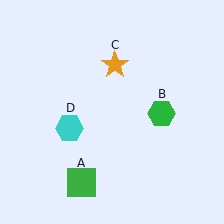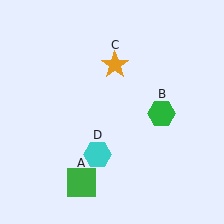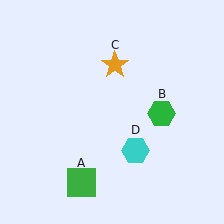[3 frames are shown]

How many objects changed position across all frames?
1 object changed position: cyan hexagon (object D).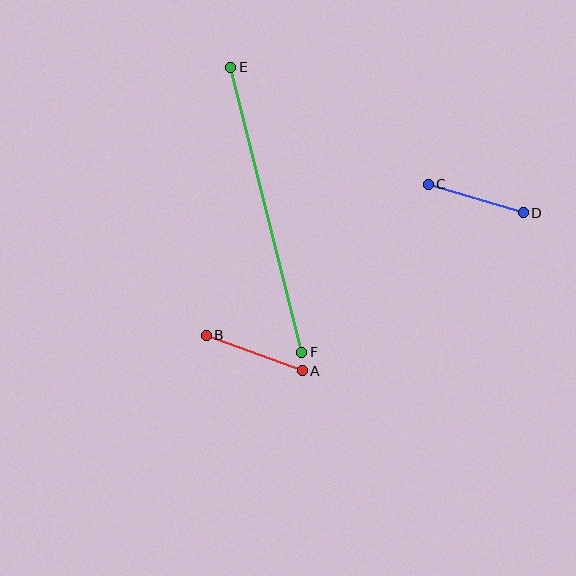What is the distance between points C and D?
The distance is approximately 99 pixels.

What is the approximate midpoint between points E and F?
The midpoint is at approximately (266, 210) pixels.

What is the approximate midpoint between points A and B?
The midpoint is at approximately (254, 353) pixels.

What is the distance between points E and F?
The distance is approximately 294 pixels.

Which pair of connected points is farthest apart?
Points E and F are farthest apart.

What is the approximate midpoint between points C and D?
The midpoint is at approximately (476, 198) pixels.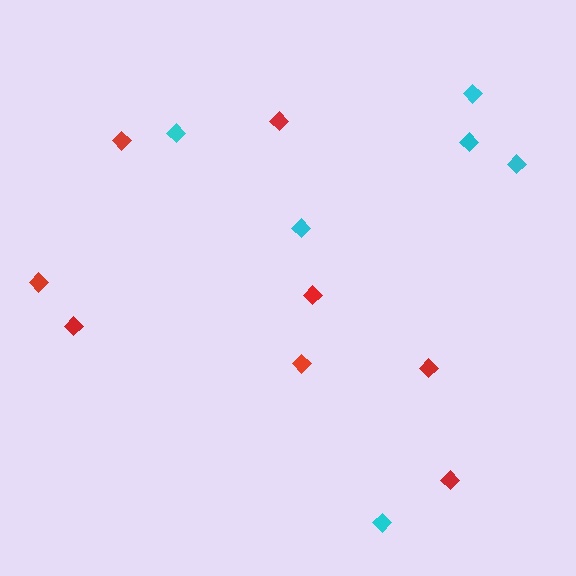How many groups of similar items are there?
There are 2 groups: one group of red diamonds (8) and one group of cyan diamonds (6).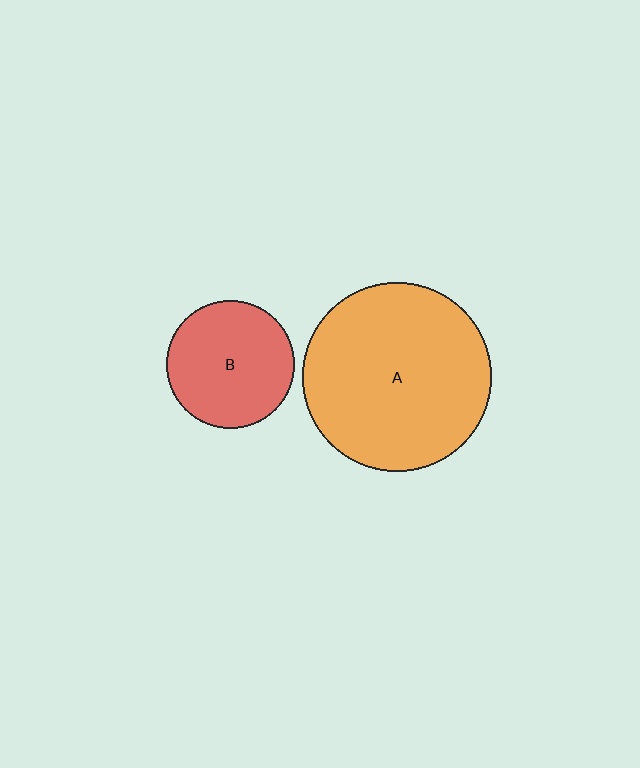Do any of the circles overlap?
No, none of the circles overlap.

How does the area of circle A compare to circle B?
Approximately 2.2 times.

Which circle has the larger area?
Circle A (orange).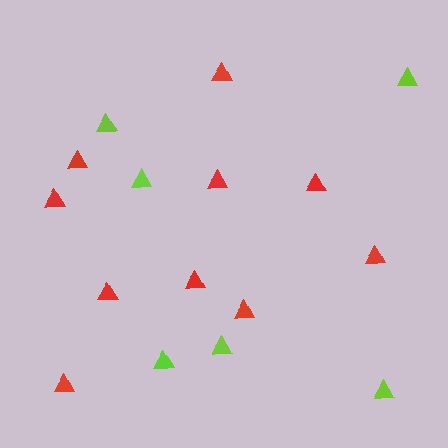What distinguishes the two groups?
There are 2 groups: one group of lime triangles (6) and one group of red triangles (10).